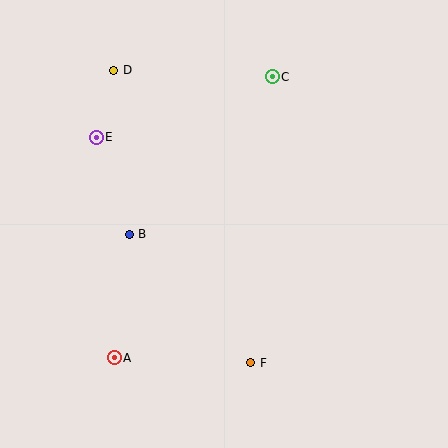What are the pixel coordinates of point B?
Point B is at (129, 234).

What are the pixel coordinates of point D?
Point D is at (114, 70).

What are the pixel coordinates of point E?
Point E is at (96, 137).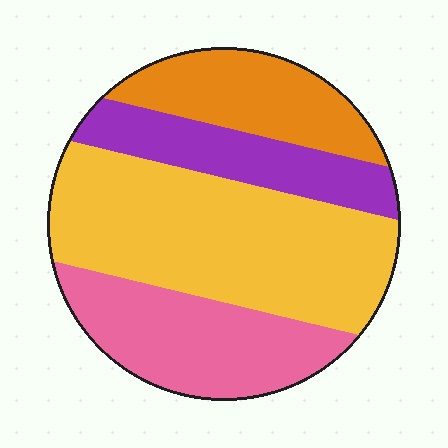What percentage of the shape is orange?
Orange takes up between a sixth and a third of the shape.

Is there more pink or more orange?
Pink.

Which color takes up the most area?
Yellow, at roughly 40%.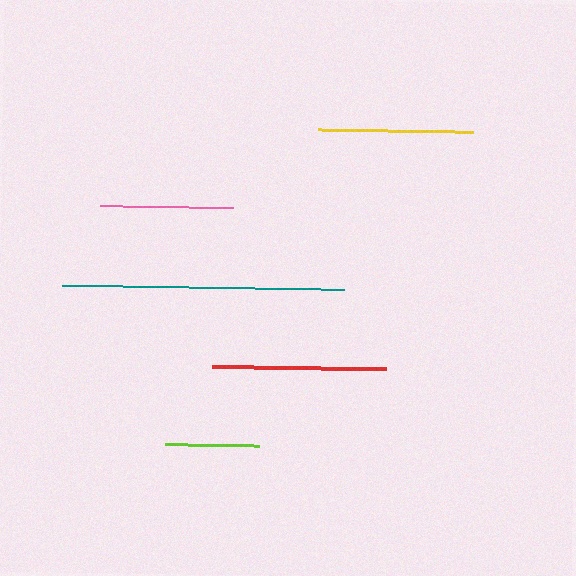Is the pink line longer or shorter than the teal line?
The teal line is longer than the pink line.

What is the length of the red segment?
The red segment is approximately 174 pixels long.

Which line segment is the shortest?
The lime line is the shortest at approximately 94 pixels.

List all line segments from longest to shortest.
From longest to shortest: teal, red, yellow, pink, lime.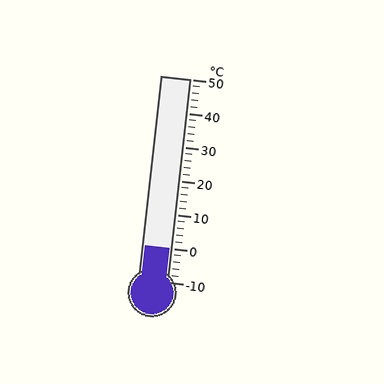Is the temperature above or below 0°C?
The temperature is at 0°C.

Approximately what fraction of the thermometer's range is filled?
The thermometer is filled to approximately 15% of its range.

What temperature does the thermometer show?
The thermometer shows approximately 0°C.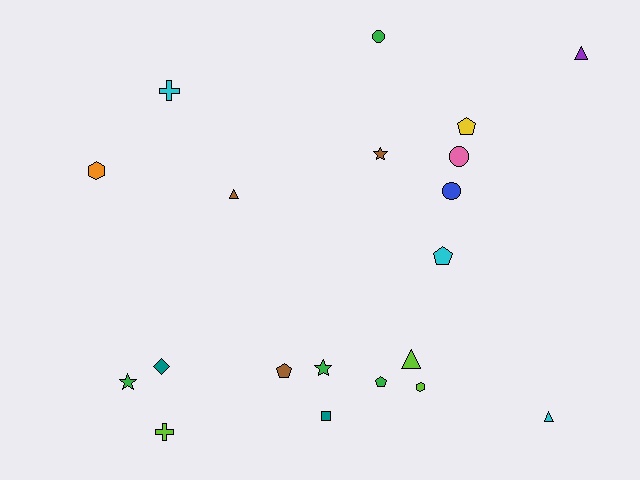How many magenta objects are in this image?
There are no magenta objects.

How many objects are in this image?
There are 20 objects.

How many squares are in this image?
There is 1 square.